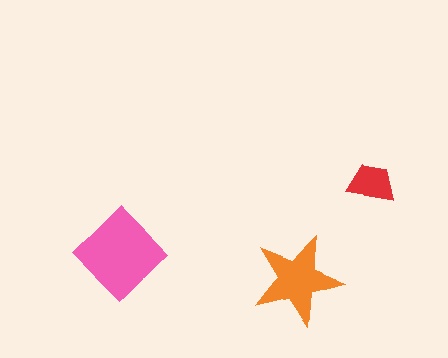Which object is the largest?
The pink diamond.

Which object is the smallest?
The red trapezoid.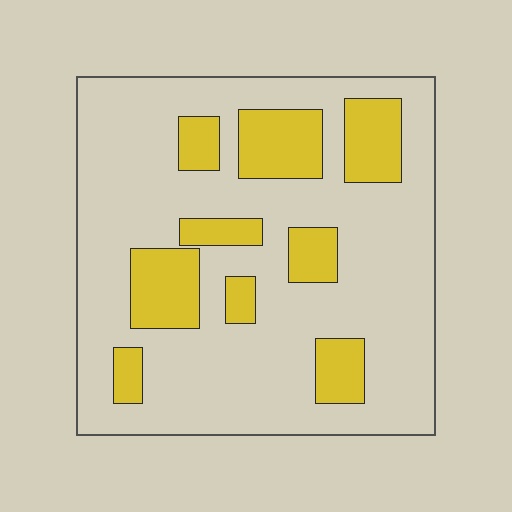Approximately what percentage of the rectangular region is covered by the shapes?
Approximately 25%.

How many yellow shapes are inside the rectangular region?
9.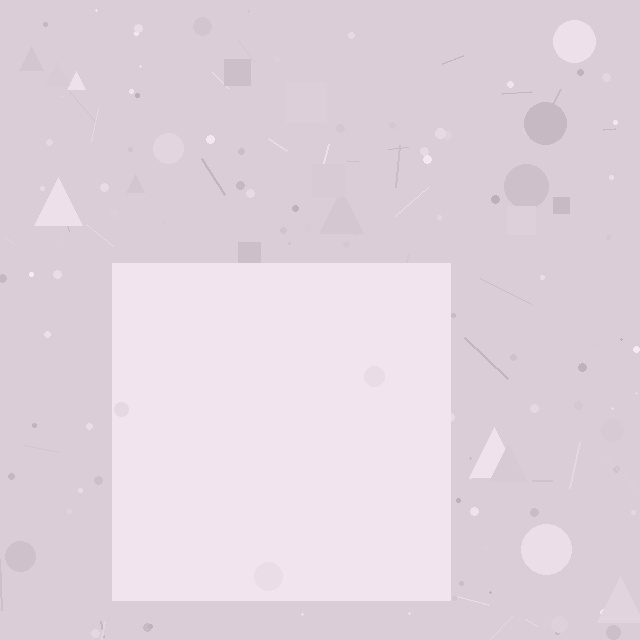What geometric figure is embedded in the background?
A square is embedded in the background.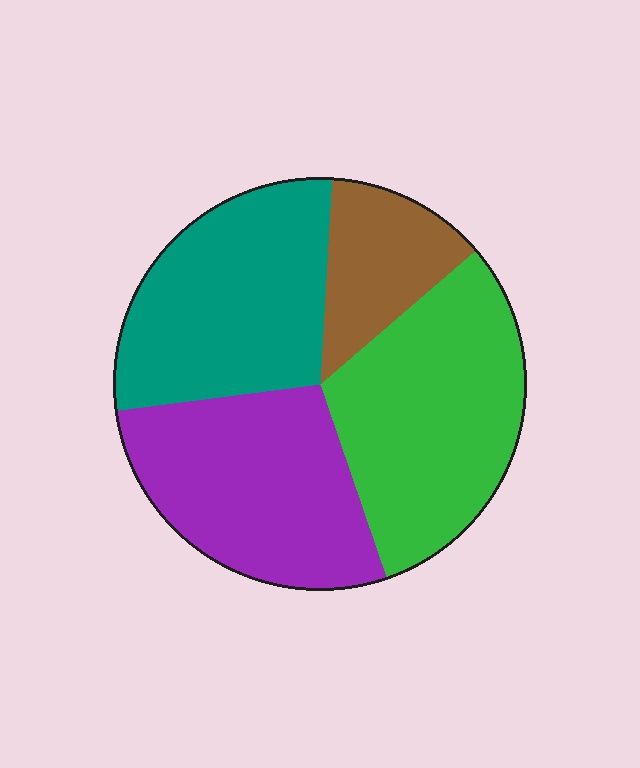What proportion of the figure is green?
Green covers around 30% of the figure.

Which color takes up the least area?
Brown, at roughly 15%.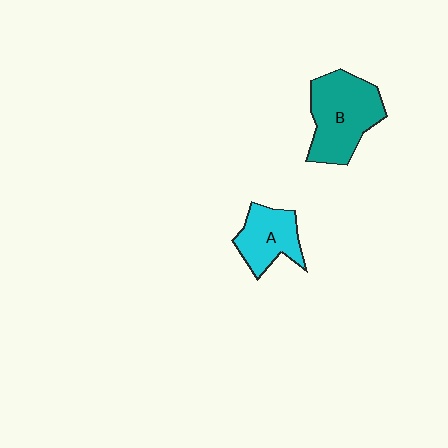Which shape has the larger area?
Shape B (teal).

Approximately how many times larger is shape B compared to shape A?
Approximately 1.6 times.